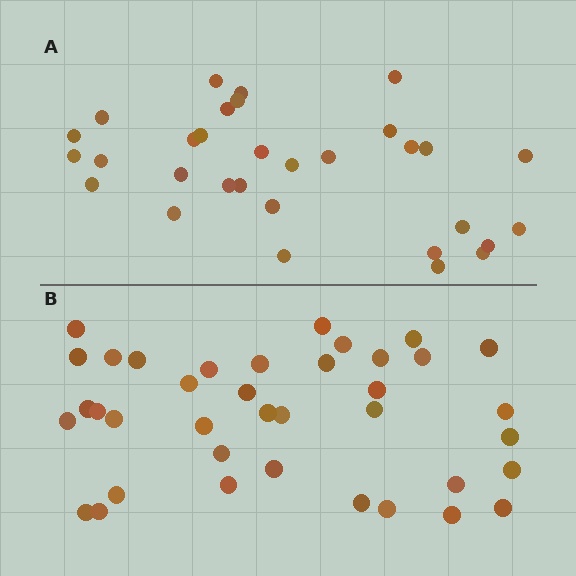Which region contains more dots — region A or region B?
Region B (the bottom region) has more dots.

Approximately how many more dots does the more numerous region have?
Region B has roughly 8 or so more dots than region A.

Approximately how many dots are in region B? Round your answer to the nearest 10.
About 40 dots. (The exact count is 38, which rounds to 40.)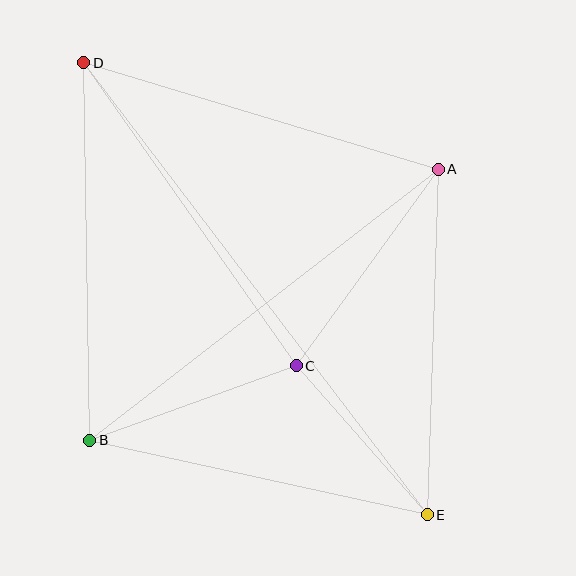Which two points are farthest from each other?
Points D and E are farthest from each other.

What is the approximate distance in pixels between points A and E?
The distance between A and E is approximately 346 pixels.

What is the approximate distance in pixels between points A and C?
The distance between A and C is approximately 242 pixels.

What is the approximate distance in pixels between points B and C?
The distance between B and C is approximately 219 pixels.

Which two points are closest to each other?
Points C and E are closest to each other.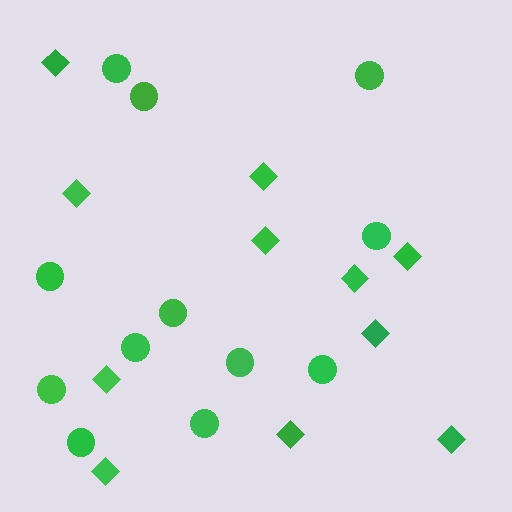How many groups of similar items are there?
There are 2 groups: one group of circles (12) and one group of diamonds (11).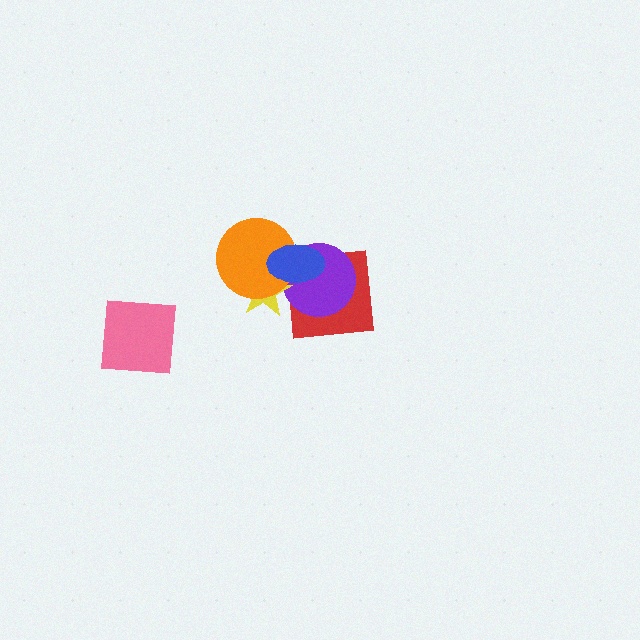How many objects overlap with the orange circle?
3 objects overlap with the orange circle.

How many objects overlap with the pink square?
0 objects overlap with the pink square.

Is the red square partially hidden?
Yes, it is partially covered by another shape.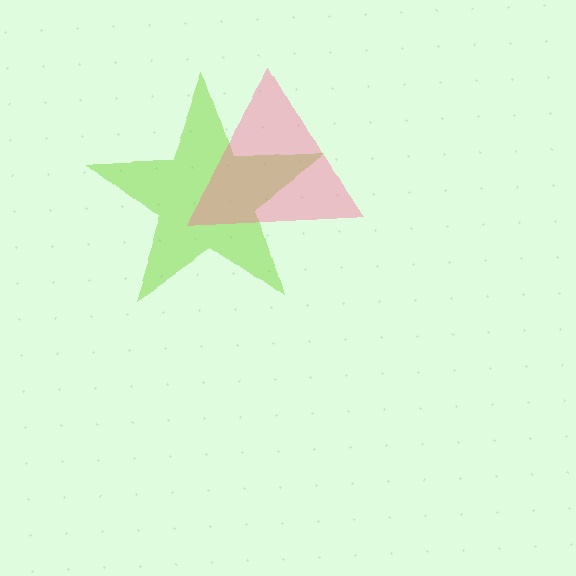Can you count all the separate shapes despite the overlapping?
Yes, there are 2 separate shapes.